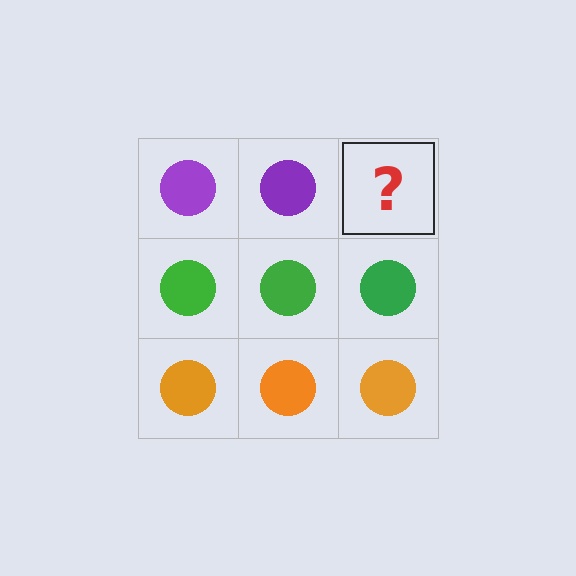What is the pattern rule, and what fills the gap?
The rule is that each row has a consistent color. The gap should be filled with a purple circle.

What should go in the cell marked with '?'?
The missing cell should contain a purple circle.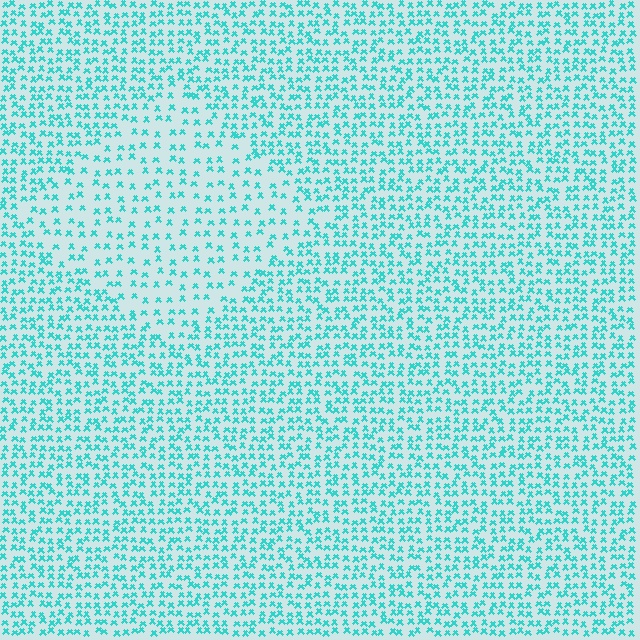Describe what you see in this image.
The image contains small cyan elements arranged at two different densities. A diamond-shaped region is visible where the elements are less densely packed than the surrounding area.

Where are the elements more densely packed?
The elements are more densely packed outside the diamond boundary.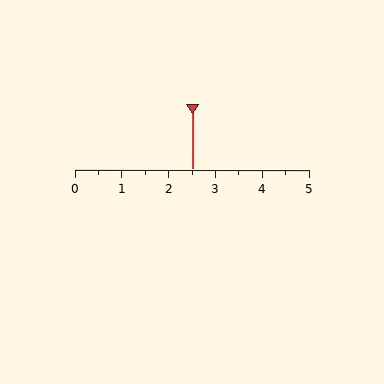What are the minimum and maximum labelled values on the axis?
The axis runs from 0 to 5.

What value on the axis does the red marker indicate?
The marker indicates approximately 2.5.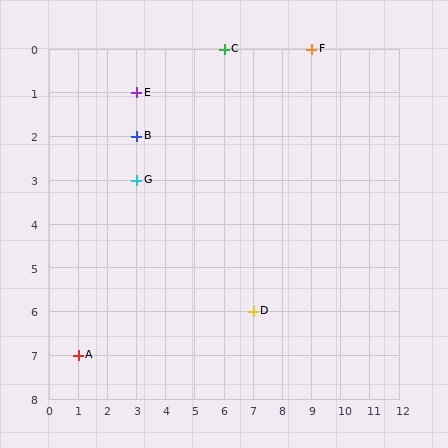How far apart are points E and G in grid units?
Points E and G are 2 rows apart.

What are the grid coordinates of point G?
Point G is at grid coordinates (3, 3).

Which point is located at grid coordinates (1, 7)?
Point A is at (1, 7).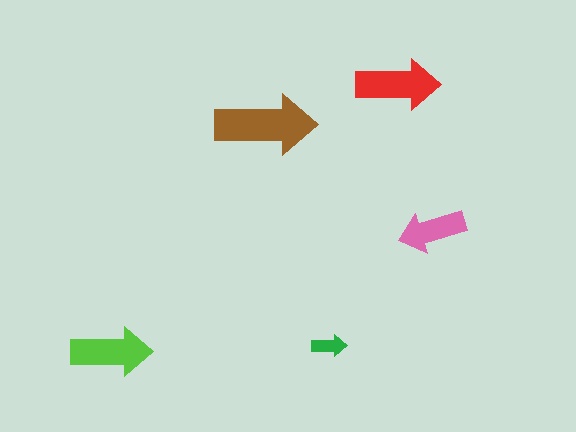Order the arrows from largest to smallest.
the brown one, the red one, the lime one, the pink one, the green one.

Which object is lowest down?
The lime arrow is bottommost.